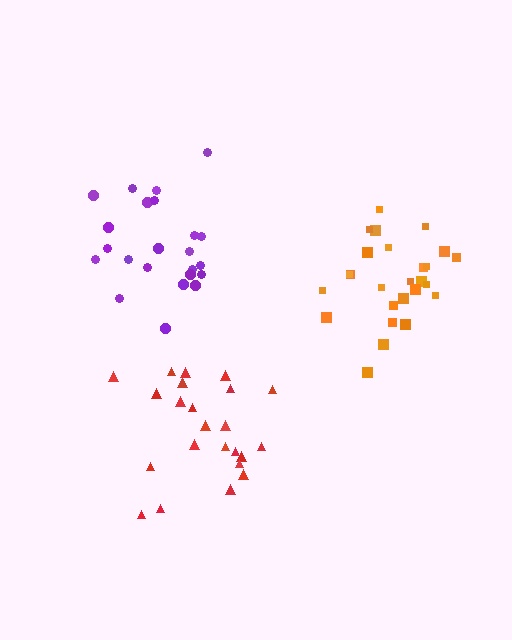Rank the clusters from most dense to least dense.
orange, purple, red.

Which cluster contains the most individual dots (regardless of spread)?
Orange (26).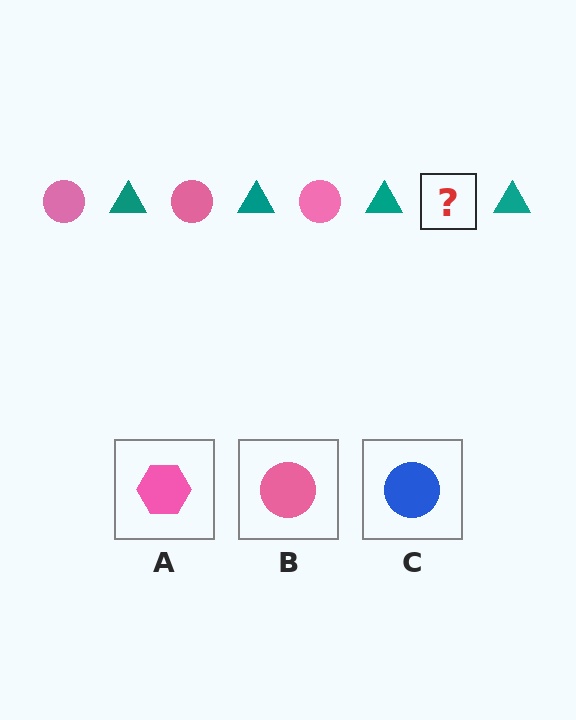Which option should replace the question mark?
Option B.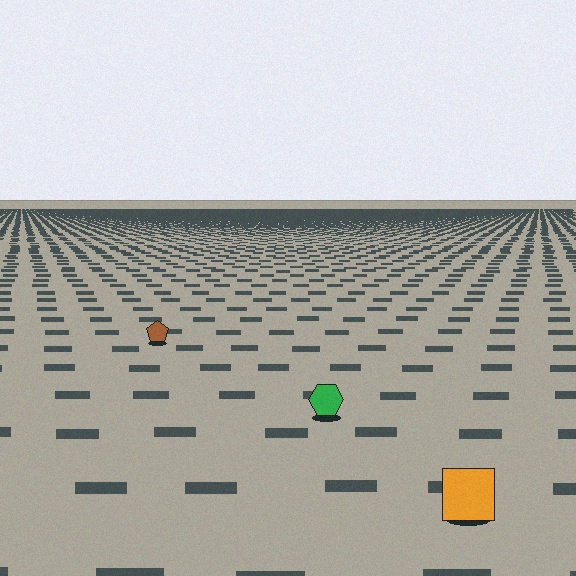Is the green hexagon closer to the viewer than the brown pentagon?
Yes. The green hexagon is closer — you can tell from the texture gradient: the ground texture is coarser near it.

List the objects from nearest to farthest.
From nearest to farthest: the orange square, the green hexagon, the brown pentagon.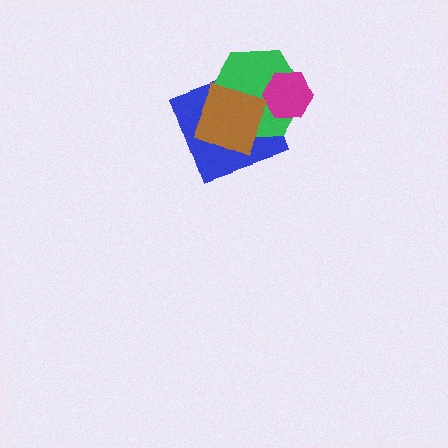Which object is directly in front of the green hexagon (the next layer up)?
The magenta hexagon is directly in front of the green hexagon.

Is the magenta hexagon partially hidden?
No, no other shape covers it.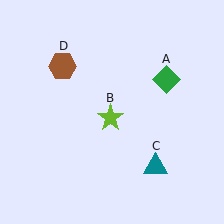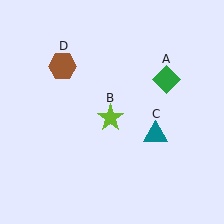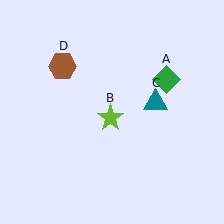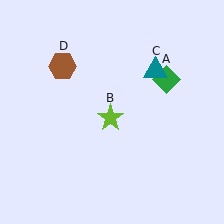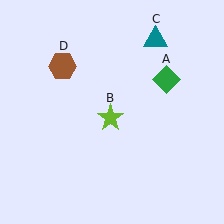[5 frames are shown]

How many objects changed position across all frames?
1 object changed position: teal triangle (object C).